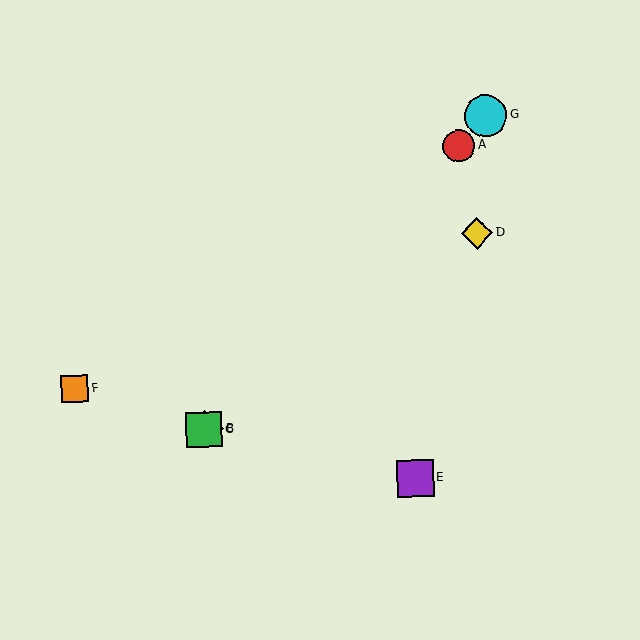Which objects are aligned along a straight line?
Objects A, B, C, G are aligned along a straight line.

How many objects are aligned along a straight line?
4 objects (A, B, C, G) are aligned along a straight line.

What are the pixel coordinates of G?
Object G is at (486, 116).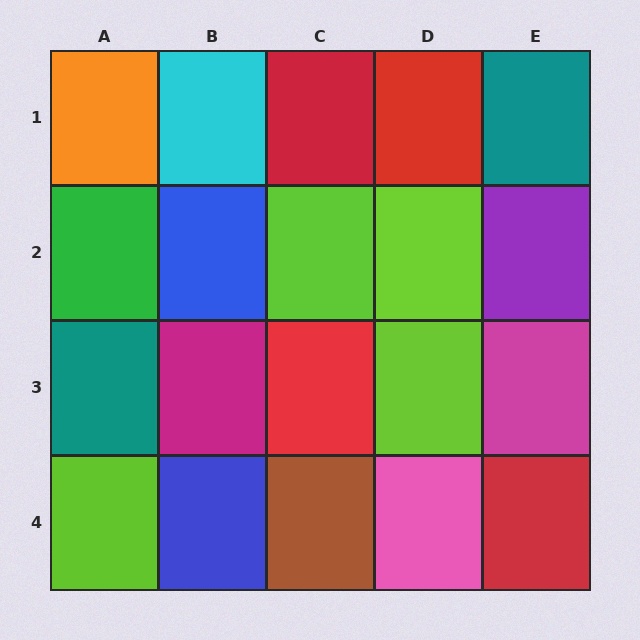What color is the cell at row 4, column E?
Red.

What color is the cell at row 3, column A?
Teal.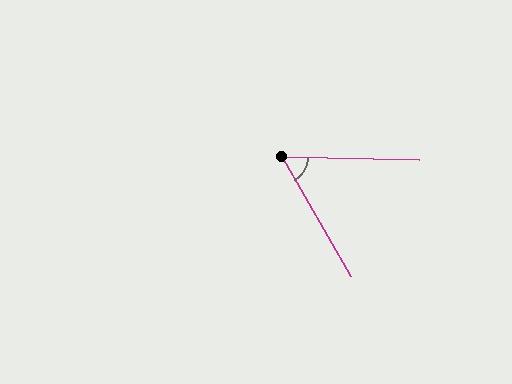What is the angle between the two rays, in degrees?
Approximately 59 degrees.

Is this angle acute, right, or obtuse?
It is acute.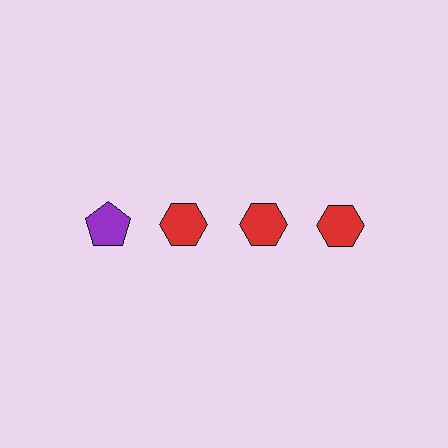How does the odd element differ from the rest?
It differs in both color (purple instead of red) and shape (pentagon instead of hexagon).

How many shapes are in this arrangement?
There are 4 shapes arranged in a grid pattern.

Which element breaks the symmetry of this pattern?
The purple pentagon in the top row, leftmost column breaks the symmetry. All other shapes are red hexagons.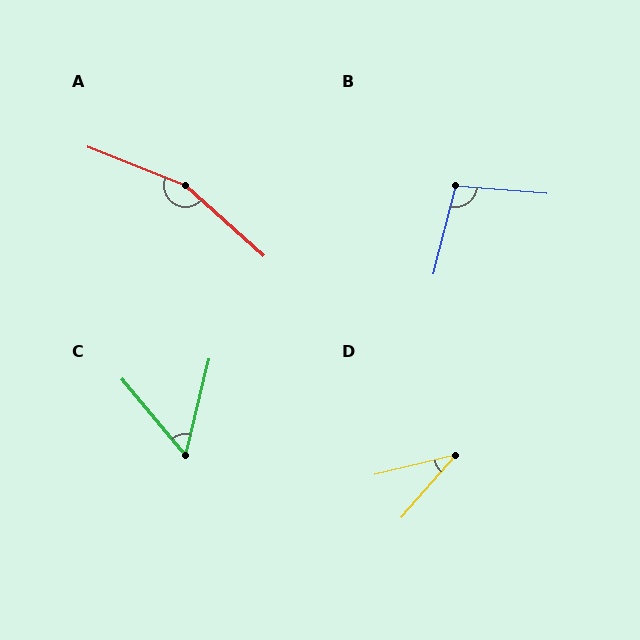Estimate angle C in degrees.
Approximately 53 degrees.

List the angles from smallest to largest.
D (35°), C (53°), B (100°), A (160°).